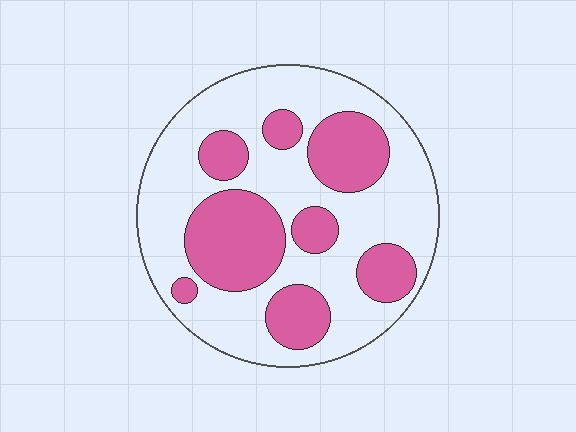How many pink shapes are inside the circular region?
8.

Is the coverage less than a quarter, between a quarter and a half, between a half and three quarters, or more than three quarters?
Between a quarter and a half.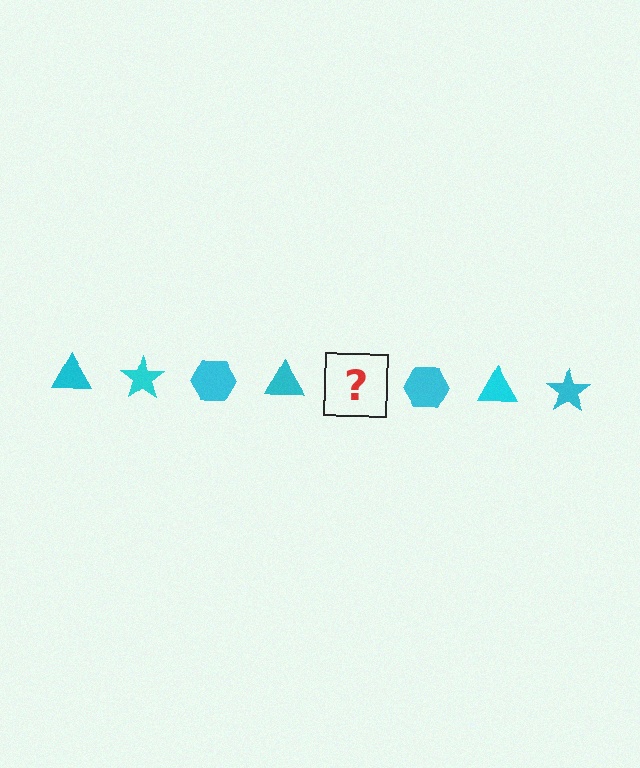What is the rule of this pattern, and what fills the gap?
The rule is that the pattern cycles through triangle, star, hexagon shapes in cyan. The gap should be filled with a cyan star.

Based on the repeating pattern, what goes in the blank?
The blank should be a cyan star.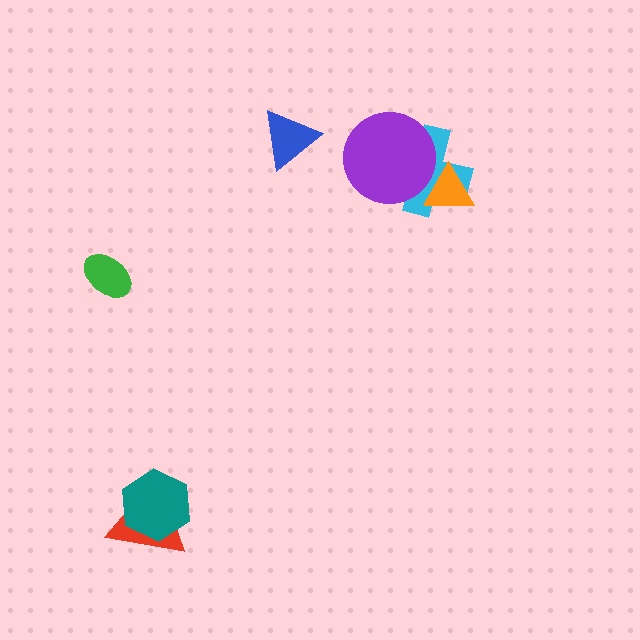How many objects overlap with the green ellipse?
0 objects overlap with the green ellipse.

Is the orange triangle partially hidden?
Yes, it is partially covered by another shape.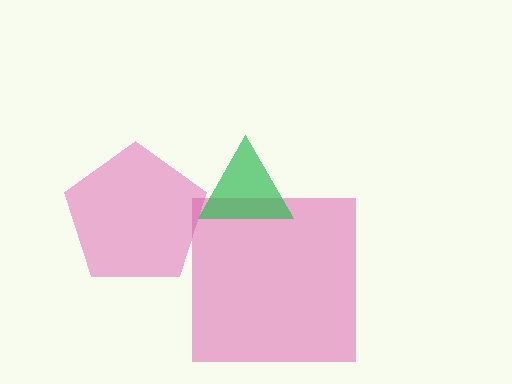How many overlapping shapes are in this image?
There are 3 overlapping shapes in the image.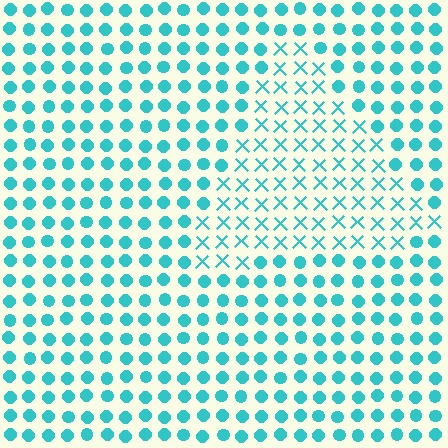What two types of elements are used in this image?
The image uses X marks inside the triangle region and circles outside it.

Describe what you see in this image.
The image is filled with small cyan elements arranged in a uniform grid. A triangle-shaped region contains X marks, while the surrounding area contains circles. The boundary is defined purely by the change in element shape.